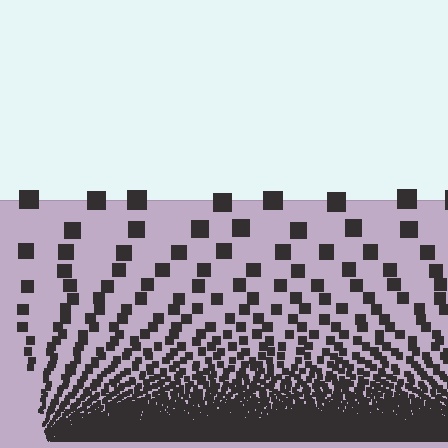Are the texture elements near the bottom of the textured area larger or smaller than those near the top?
Smaller. The gradient is inverted — elements near the bottom are smaller and denser.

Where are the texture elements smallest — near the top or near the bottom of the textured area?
Near the bottom.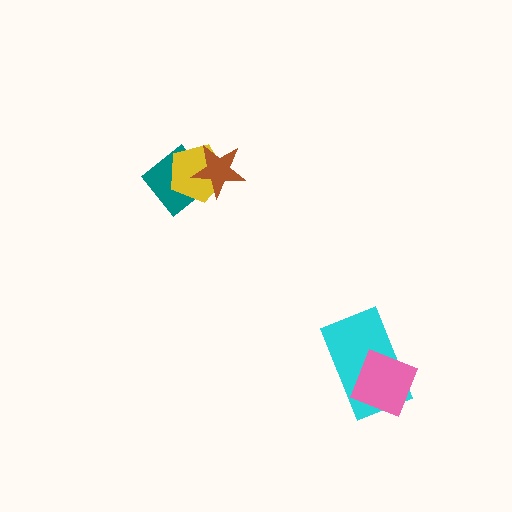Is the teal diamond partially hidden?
Yes, it is partially covered by another shape.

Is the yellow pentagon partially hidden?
Yes, it is partially covered by another shape.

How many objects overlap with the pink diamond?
1 object overlaps with the pink diamond.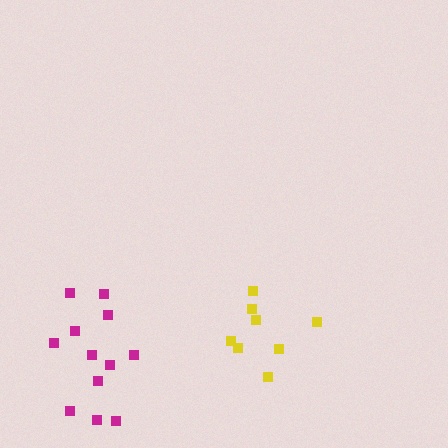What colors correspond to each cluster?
The clusters are colored: magenta, yellow.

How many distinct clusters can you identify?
There are 2 distinct clusters.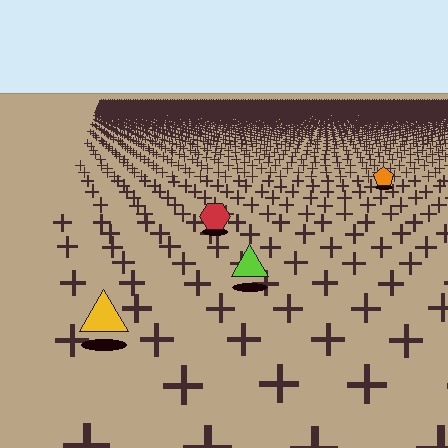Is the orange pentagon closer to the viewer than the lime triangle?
No. The lime triangle is closer — you can tell from the texture gradient: the ground texture is coarser near it.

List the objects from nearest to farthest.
From nearest to farthest: the yellow triangle, the lime triangle, the red hexagon, the orange pentagon.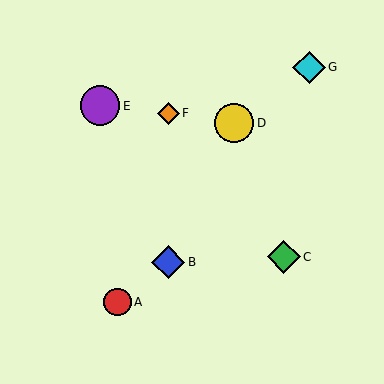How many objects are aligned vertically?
2 objects (B, F) are aligned vertically.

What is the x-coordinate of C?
Object C is at x≈284.